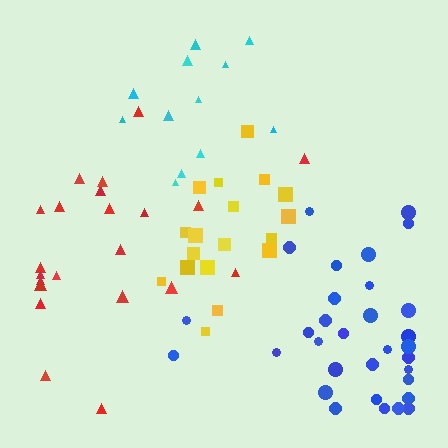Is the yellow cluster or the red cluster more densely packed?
Yellow.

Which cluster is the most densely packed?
Yellow.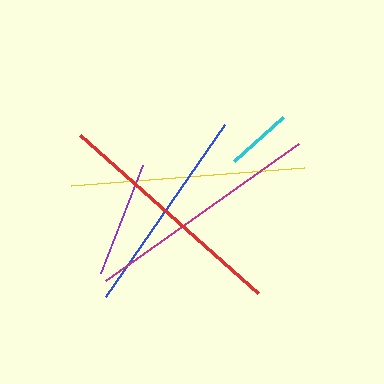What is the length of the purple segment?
The purple segment is approximately 115 pixels long.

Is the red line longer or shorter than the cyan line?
The red line is longer than the cyan line.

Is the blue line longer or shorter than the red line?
The red line is longer than the blue line.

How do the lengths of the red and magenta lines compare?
The red and magenta lines are approximately the same length.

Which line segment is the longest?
The red line is the longest at approximately 239 pixels.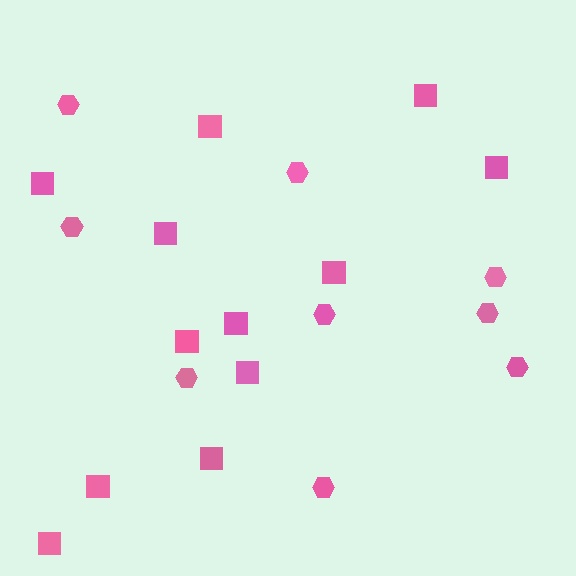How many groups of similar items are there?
There are 2 groups: one group of hexagons (9) and one group of squares (12).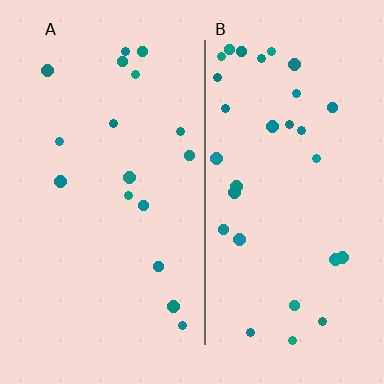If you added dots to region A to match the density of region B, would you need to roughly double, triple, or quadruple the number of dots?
Approximately double.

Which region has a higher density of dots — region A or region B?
B (the right).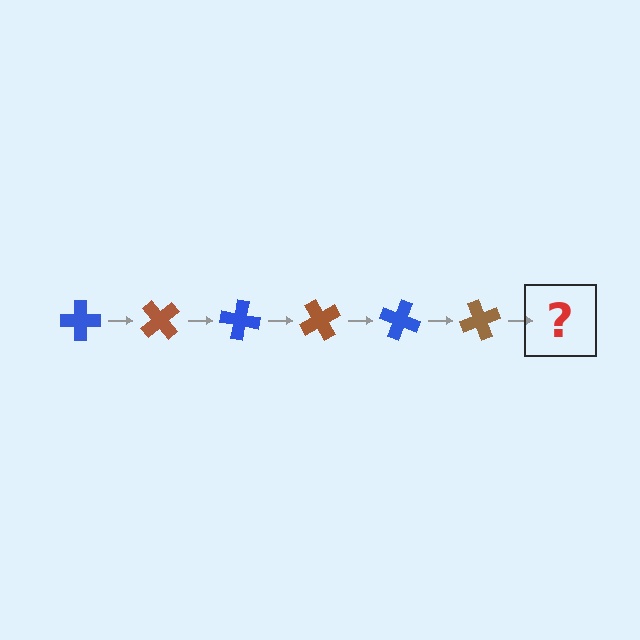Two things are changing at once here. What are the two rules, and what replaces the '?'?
The two rules are that it rotates 50 degrees each step and the color cycles through blue and brown. The '?' should be a blue cross, rotated 300 degrees from the start.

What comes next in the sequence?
The next element should be a blue cross, rotated 300 degrees from the start.